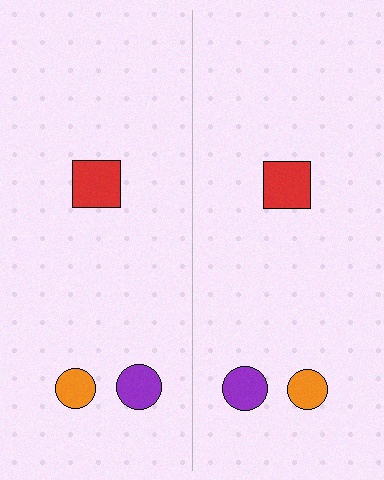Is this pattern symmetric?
Yes, this pattern has bilateral (reflection) symmetry.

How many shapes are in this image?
There are 6 shapes in this image.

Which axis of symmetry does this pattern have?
The pattern has a vertical axis of symmetry running through the center of the image.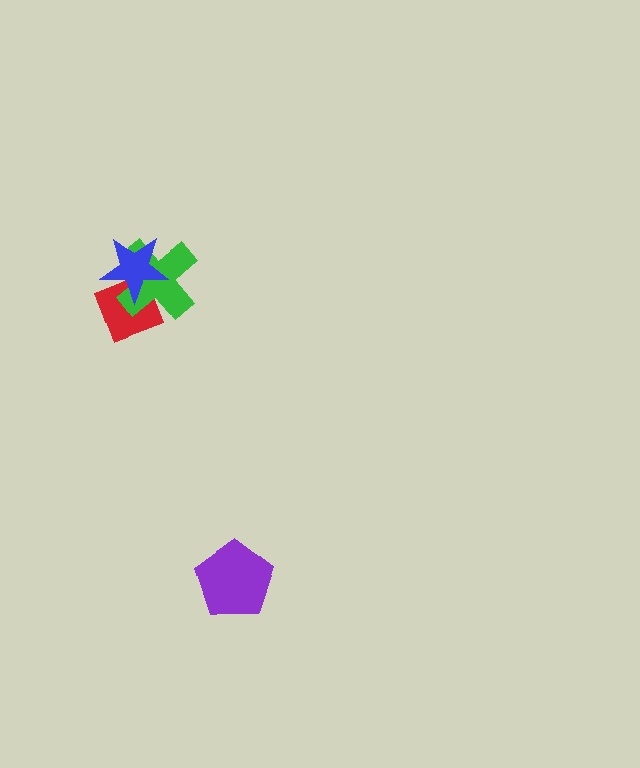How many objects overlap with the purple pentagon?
0 objects overlap with the purple pentagon.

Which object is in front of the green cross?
The blue star is in front of the green cross.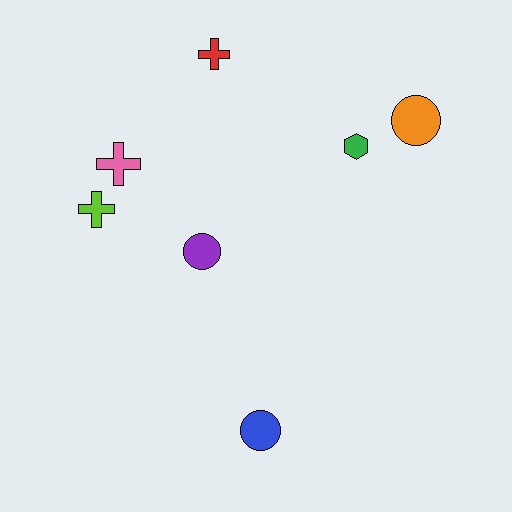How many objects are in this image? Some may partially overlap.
There are 7 objects.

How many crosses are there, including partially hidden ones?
There are 3 crosses.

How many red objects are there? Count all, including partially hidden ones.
There is 1 red object.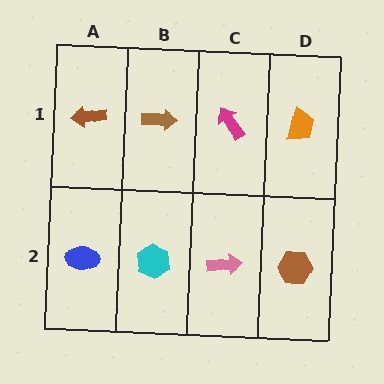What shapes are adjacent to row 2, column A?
A brown arrow (row 1, column A), a cyan hexagon (row 2, column B).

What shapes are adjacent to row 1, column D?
A brown hexagon (row 2, column D), a magenta arrow (row 1, column C).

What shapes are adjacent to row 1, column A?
A blue ellipse (row 2, column A), a brown arrow (row 1, column B).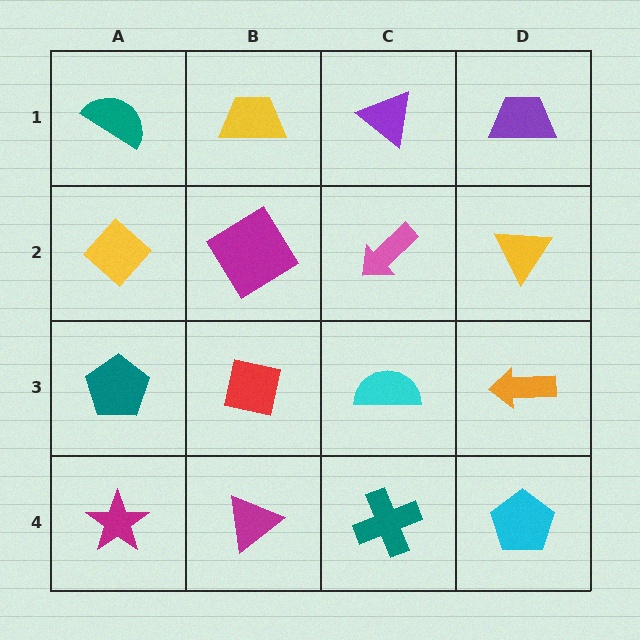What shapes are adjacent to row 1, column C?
A pink arrow (row 2, column C), a yellow trapezoid (row 1, column B), a purple trapezoid (row 1, column D).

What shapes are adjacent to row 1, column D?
A yellow triangle (row 2, column D), a purple triangle (row 1, column C).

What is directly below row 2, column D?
An orange arrow.